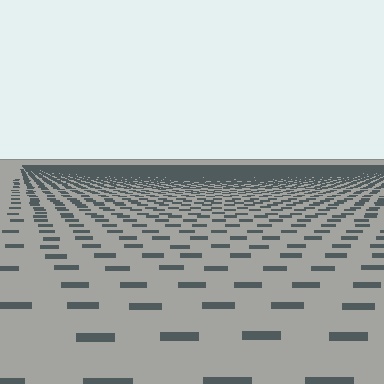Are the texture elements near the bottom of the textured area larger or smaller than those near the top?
Larger. Near the bottom, elements are closer to the viewer and appear at a bigger on-screen size.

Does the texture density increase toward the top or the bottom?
Density increases toward the top.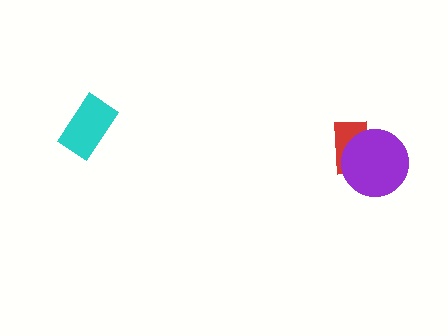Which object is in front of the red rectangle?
The purple circle is in front of the red rectangle.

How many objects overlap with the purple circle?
1 object overlaps with the purple circle.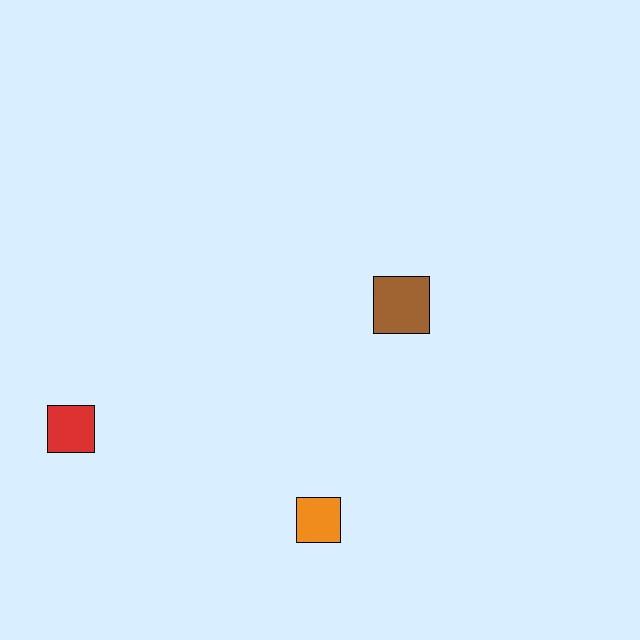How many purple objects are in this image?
There are no purple objects.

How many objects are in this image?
There are 3 objects.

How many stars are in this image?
There are no stars.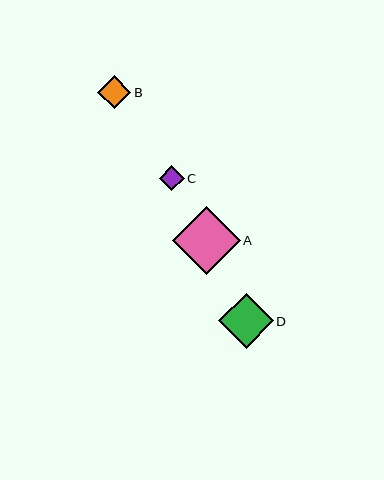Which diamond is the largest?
Diamond A is the largest with a size of approximately 68 pixels.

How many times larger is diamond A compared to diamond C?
Diamond A is approximately 2.7 times the size of diamond C.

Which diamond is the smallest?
Diamond C is the smallest with a size of approximately 25 pixels.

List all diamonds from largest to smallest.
From largest to smallest: A, D, B, C.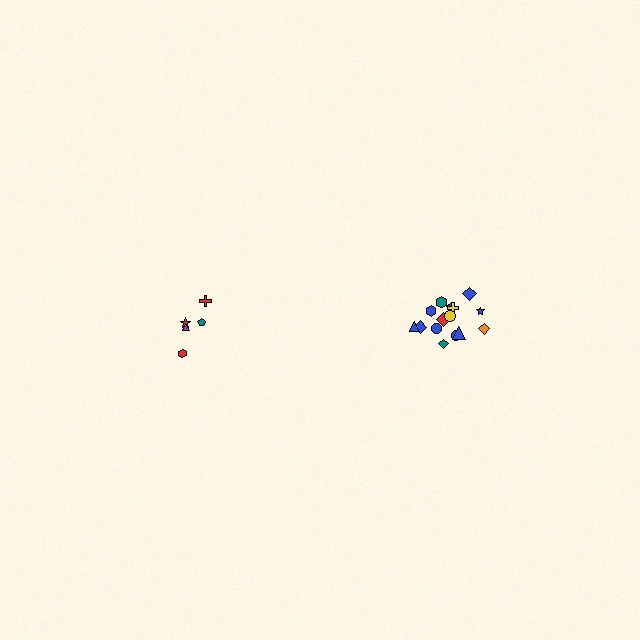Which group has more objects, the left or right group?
The right group.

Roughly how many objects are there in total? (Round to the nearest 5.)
Roughly 20 objects in total.